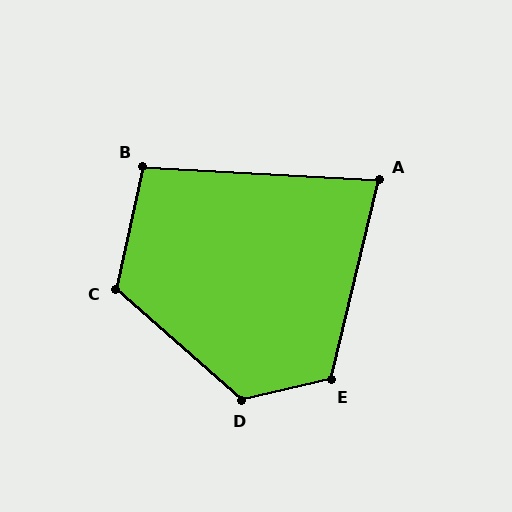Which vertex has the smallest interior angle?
A, at approximately 80 degrees.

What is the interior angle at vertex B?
Approximately 99 degrees (obtuse).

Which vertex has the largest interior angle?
D, at approximately 126 degrees.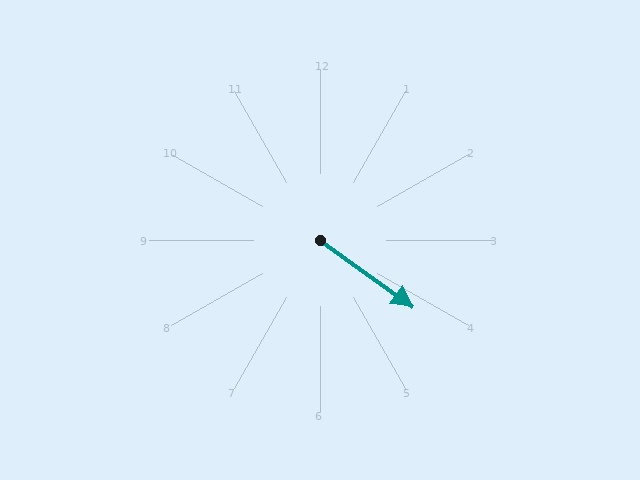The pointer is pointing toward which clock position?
Roughly 4 o'clock.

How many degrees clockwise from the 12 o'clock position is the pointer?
Approximately 126 degrees.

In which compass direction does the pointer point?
Southeast.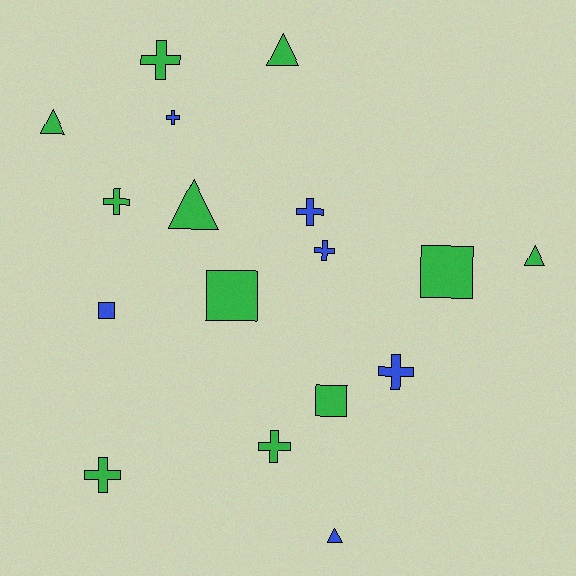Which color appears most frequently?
Green, with 11 objects.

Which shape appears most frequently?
Cross, with 8 objects.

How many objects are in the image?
There are 17 objects.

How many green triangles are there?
There are 4 green triangles.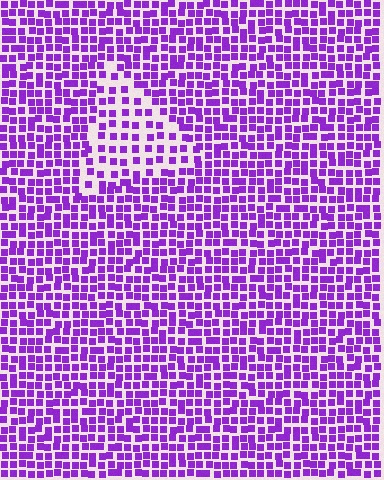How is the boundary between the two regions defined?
The boundary is defined by a change in element density (approximately 1.8x ratio). All elements are the same color, size, and shape.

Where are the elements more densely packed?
The elements are more densely packed outside the triangle boundary.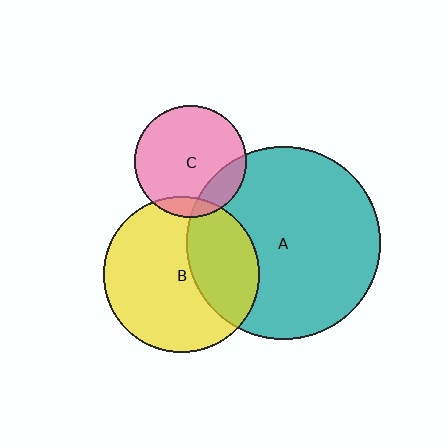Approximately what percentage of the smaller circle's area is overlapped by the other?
Approximately 10%.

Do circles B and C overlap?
Yes.